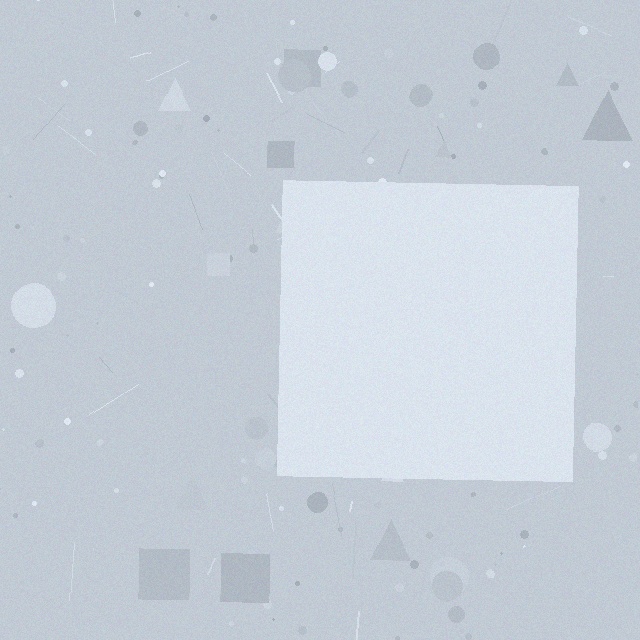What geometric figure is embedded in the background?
A square is embedded in the background.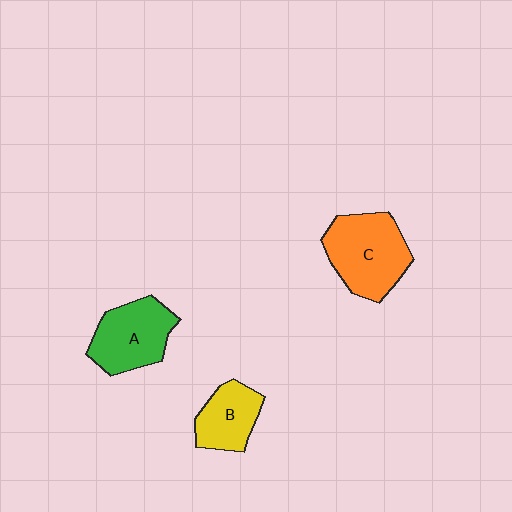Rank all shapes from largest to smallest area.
From largest to smallest: C (orange), A (green), B (yellow).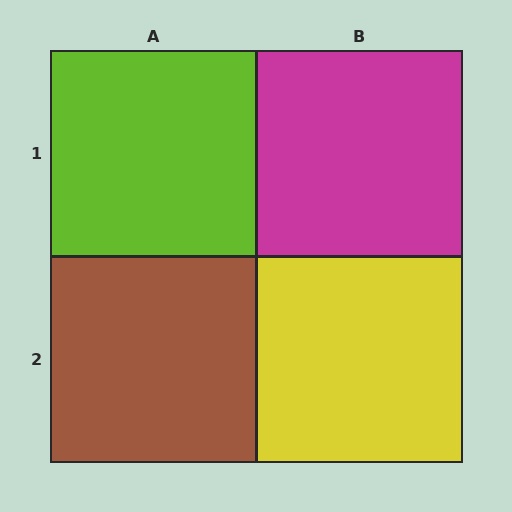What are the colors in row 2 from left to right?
Brown, yellow.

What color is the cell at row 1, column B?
Magenta.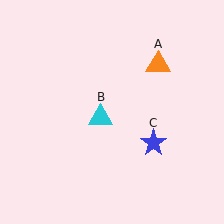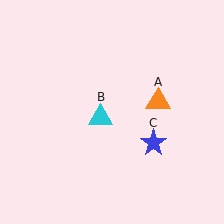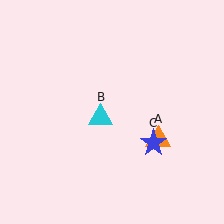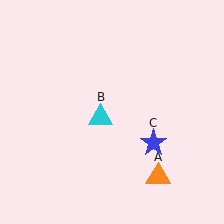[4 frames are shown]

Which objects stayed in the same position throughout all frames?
Cyan triangle (object B) and blue star (object C) remained stationary.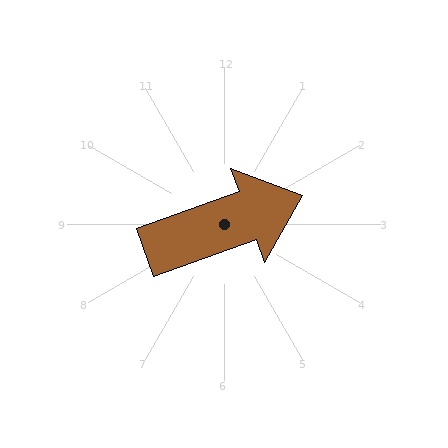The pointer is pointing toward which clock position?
Roughly 2 o'clock.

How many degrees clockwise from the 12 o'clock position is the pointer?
Approximately 70 degrees.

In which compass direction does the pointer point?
East.